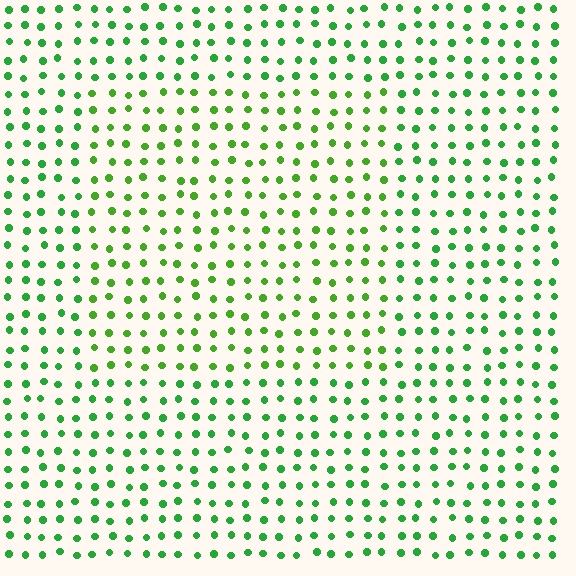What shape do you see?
I see a rectangle.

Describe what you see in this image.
The image is filled with small green elements in a uniform arrangement. A rectangle-shaped region is visible where the elements are tinted to a slightly different hue, forming a subtle color boundary.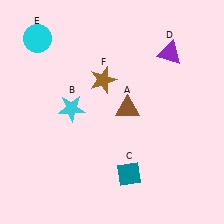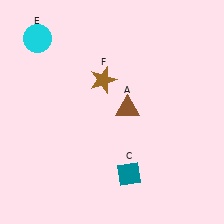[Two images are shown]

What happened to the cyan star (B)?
The cyan star (B) was removed in Image 2. It was in the top-left area of Image 1.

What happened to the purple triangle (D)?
The purple triangle (D) was removed in Image 2. It was in the top-right area of Image 1.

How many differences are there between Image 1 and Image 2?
There are 2 differences between the two images.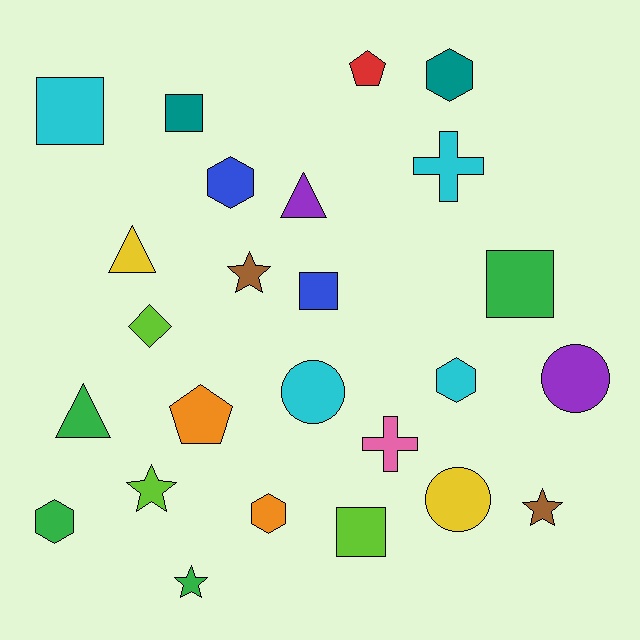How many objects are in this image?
There are 25 objects.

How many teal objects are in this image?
There are 2 teal objects.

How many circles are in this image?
There are 3 circles.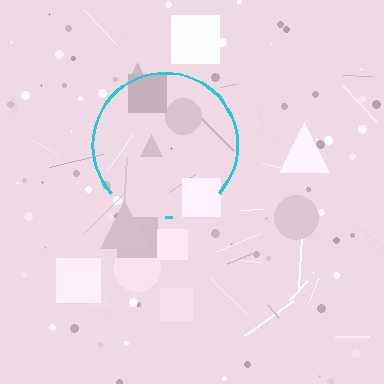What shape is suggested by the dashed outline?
The dashed outline suggests a circle.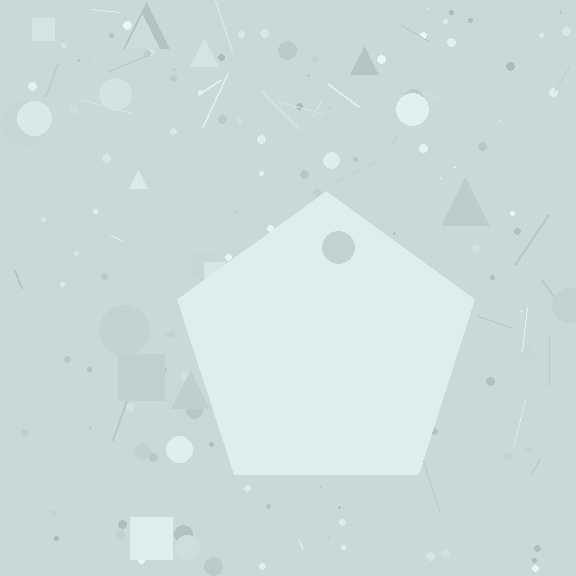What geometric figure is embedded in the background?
A pentagon is embedded in the background.